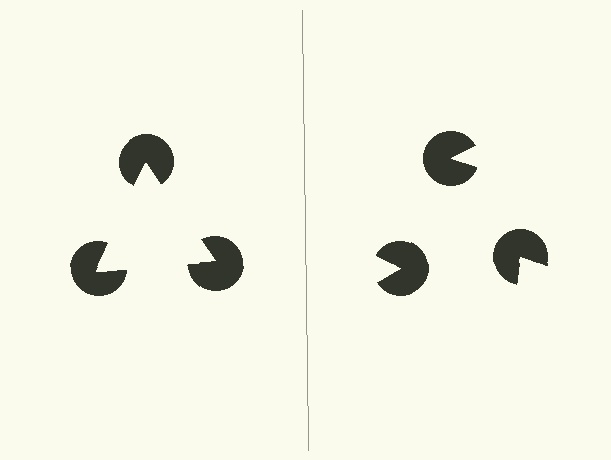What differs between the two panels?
The pac-man discs are positioned identically on both sides; only the wedge orientations differ. On the left they align to a triangle; on the right they are misaligned.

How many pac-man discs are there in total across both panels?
6 — 3 on each side.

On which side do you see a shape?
An illusory triangle appears on the left side. On the right side the wedge cuts are rotated, so no coherent shape forms.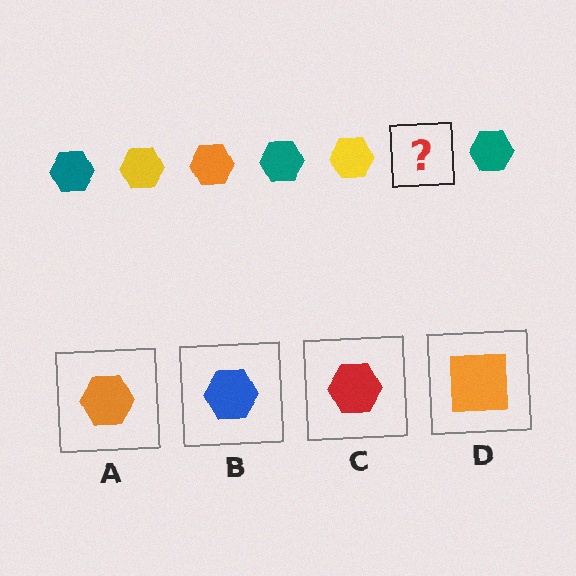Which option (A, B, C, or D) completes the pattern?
A.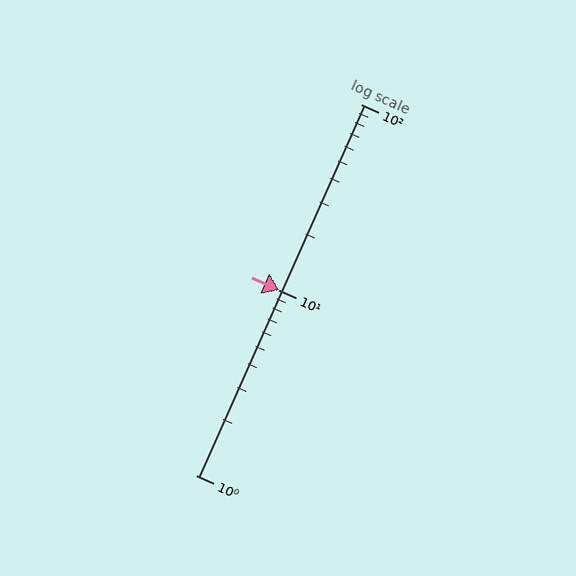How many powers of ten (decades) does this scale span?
The scale spans 2 decades, from 1 to 100.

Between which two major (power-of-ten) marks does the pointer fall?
The pointer is between 10 and 100.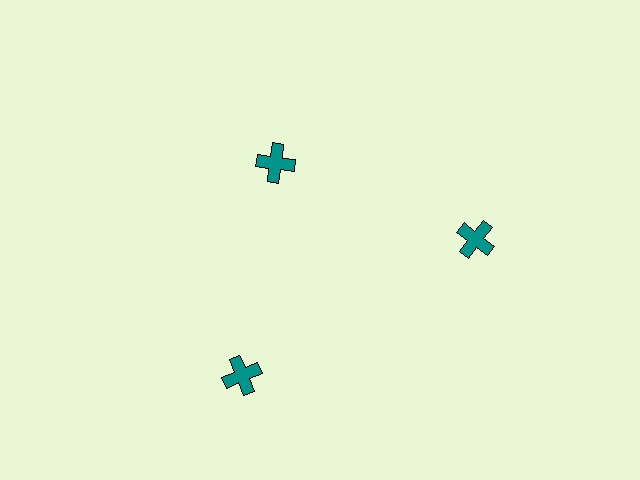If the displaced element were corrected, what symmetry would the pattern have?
It would have 3-fold rotational symmetry — the pattern would map onto itself every 120 degrees.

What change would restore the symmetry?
The symmetry would be restored by moving it outward, back onto the ring so that all 3 crosses sit at equal angles and equal distance from the center.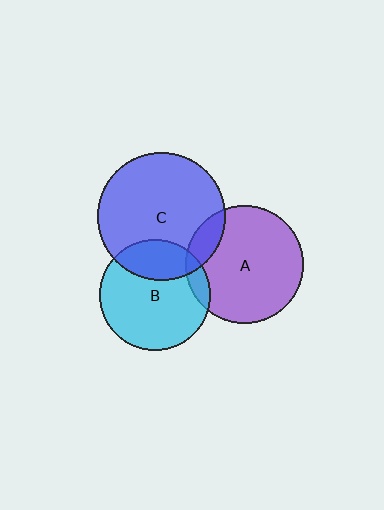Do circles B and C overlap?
Yes.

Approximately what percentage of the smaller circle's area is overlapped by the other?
Approximately 25%.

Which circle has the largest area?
Circle C (blue).